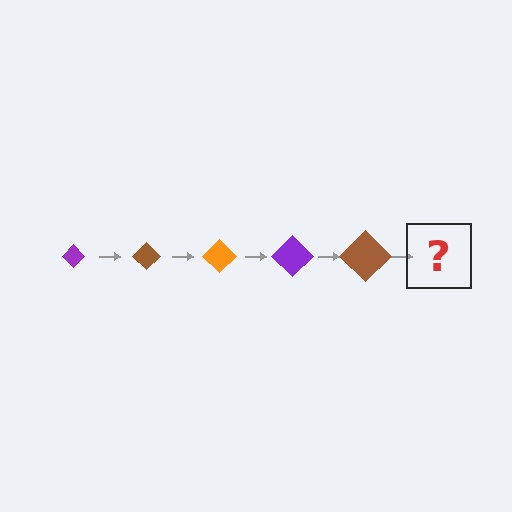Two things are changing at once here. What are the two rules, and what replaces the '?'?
The two rules are that the diamond grows larger each step and the color cycles through purple, brown, and orange. The '?' should be an orange diamond, larger than the previous one.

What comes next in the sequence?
The next element should be an orange diamond, larger than the previous one.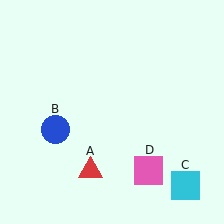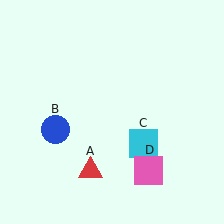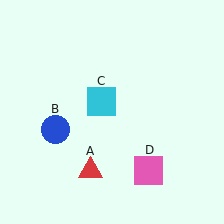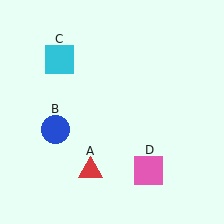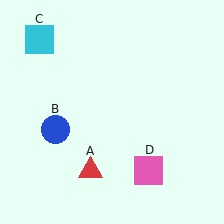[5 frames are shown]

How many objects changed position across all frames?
1 object changed position: cyan square (object C).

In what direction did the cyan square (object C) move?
The cyan square (object C) moved up and to the left.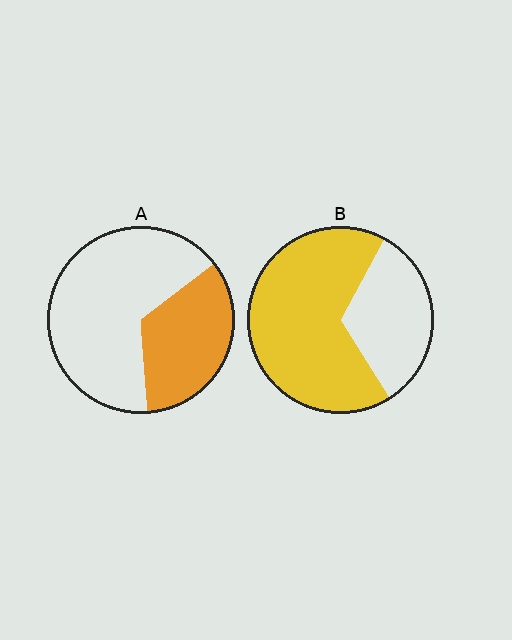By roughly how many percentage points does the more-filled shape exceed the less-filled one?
By roughly 30 percentage points (B over A).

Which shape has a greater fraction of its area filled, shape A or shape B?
Shape B.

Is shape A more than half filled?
No.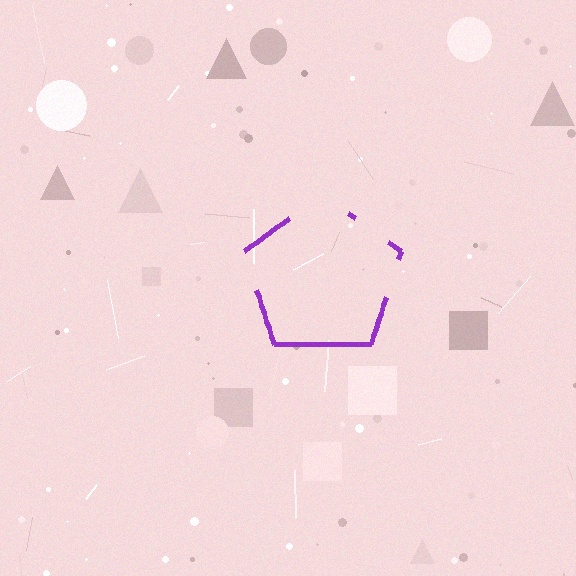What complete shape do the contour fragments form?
The contour fragments form a pentagon.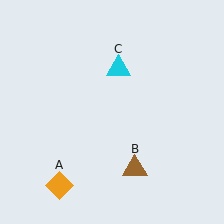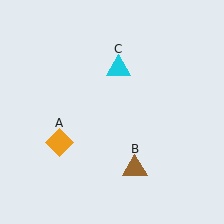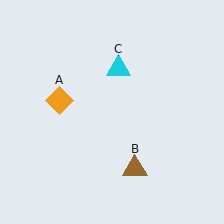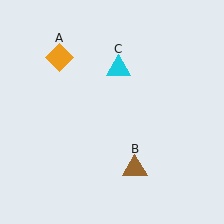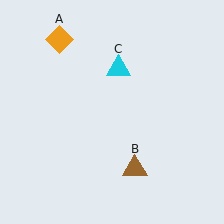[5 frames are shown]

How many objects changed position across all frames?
1 object changed position: orange diamond (object A).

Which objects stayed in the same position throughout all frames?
Brown triangle (object B) and cyan triangle (object C) remained stationary.